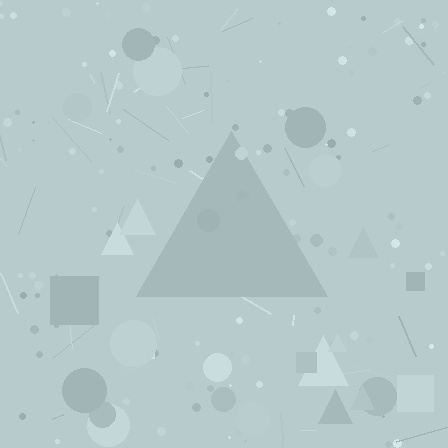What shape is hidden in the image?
A triangle is hidden in the image.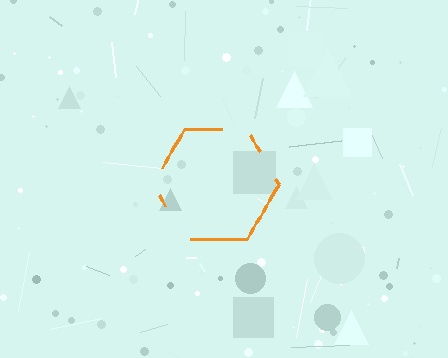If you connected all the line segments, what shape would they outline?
They would outline a hexagon.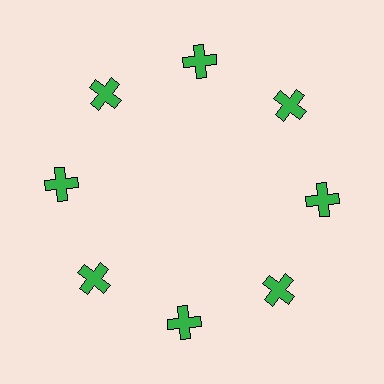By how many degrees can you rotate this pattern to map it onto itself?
The pattern maps onto itself every 45 degrees of rotation.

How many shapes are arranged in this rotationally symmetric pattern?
There are 8 shapes, arranged in 8 groups of 1.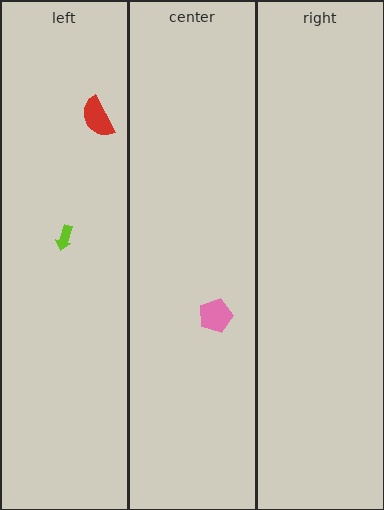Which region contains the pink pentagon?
The center region.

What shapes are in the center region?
The pink pentagon.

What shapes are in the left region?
The red semicircle, the lime arrow.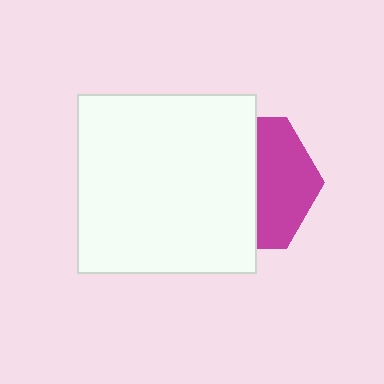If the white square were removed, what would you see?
You would see the complete magenta hexagon.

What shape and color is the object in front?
The object in front is a white square.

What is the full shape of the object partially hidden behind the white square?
The partially hidden object is a magenta hexagon.